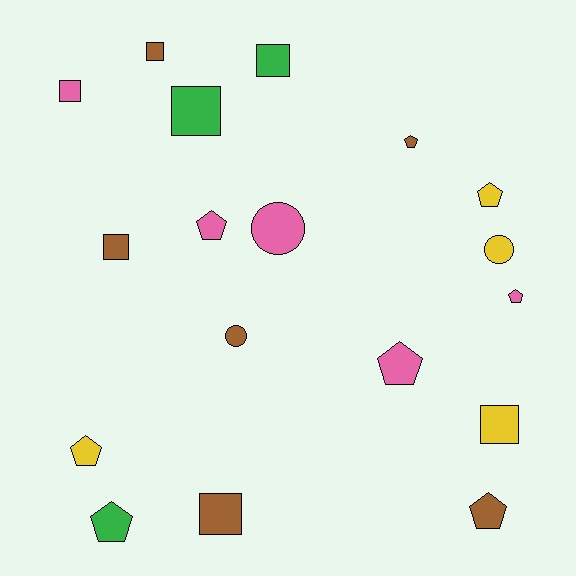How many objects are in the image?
There are 18 objects.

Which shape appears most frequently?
Pentagon, with 8 objects.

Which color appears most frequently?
Brown, with 6 objects.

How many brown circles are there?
There is 1 brown circle.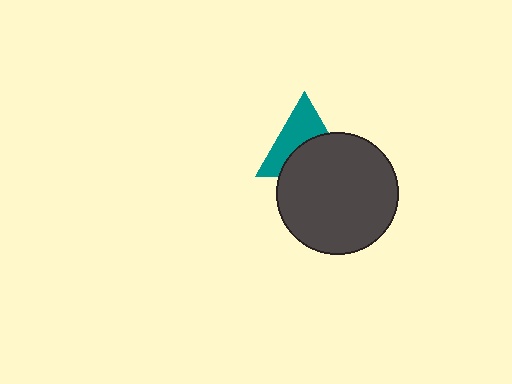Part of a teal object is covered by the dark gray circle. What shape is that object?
It is a triangle.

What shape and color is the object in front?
The object in front is a dark gray circle.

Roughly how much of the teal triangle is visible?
About half of it is visible (roughly 50%).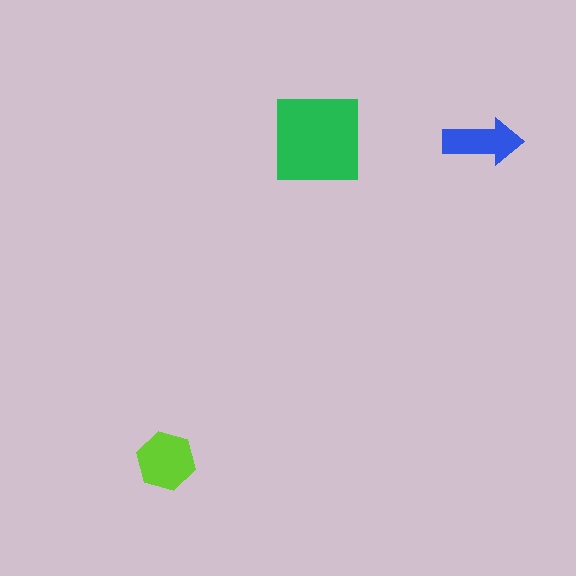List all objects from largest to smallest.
The green square, the lime hexagon, the blue arrow.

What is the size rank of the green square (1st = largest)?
1st.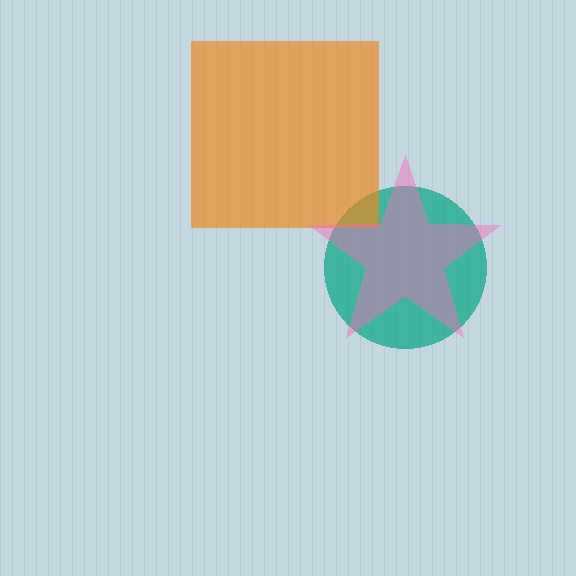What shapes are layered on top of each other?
The layered shapes are: a teal circle, an orange square, a pink star.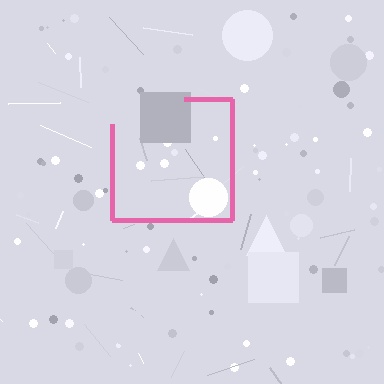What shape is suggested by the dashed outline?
The dashed outline suggests a square.